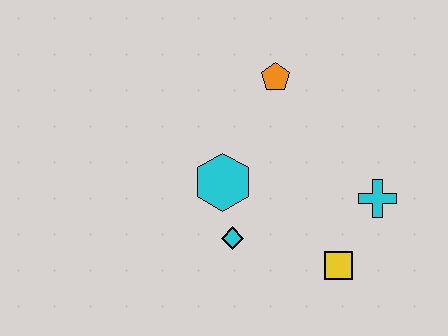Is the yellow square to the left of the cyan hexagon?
No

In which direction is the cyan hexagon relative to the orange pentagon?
The cyan hexagon is below the orange pentagon.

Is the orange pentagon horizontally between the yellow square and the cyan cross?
No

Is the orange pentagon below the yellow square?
No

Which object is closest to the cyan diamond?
The cyan hexagon is closest to the cyan diamond.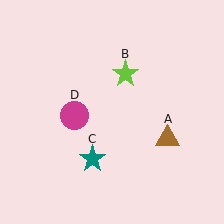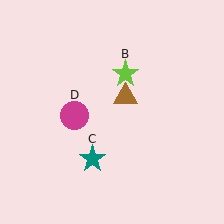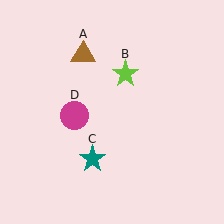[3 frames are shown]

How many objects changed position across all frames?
1 object changed position: brown triangle (object A).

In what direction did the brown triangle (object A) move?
The brown triangle (object A) moved up and to the left.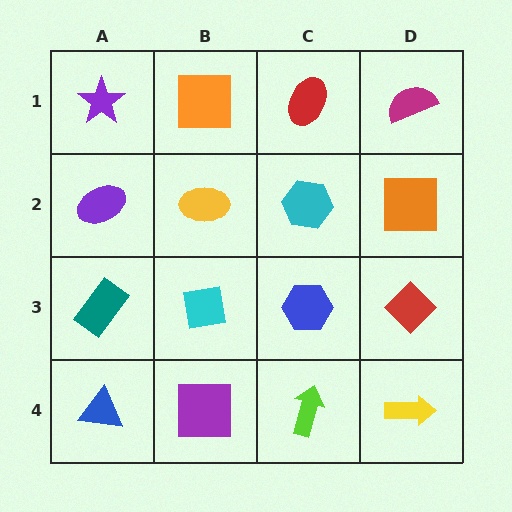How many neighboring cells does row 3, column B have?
4.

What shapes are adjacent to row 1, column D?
An orange square (row 2, column D), a red ellipse (row 1, column C).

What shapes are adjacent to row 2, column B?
An orange square (row 1, column B), a cyan square (row 3, column B), a purple ellipse (row 2, column A), a cyan hexagon (row 2, column C).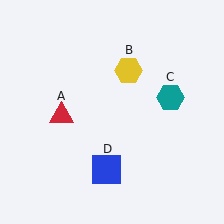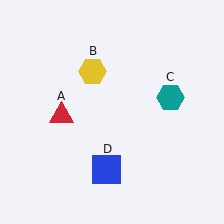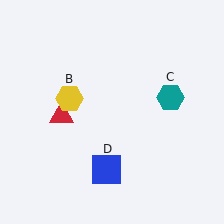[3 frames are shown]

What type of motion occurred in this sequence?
The yellow hexagon (object B) rotated counterclockwise around the center of the scene.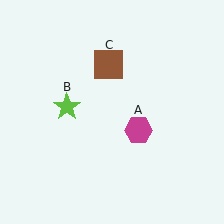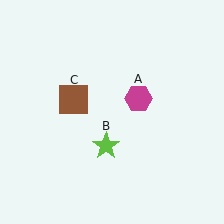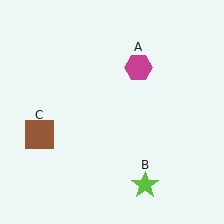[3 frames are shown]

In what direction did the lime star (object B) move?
The lime star (object B) moved down and to the right.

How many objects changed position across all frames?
3 objects changed position: magenta hexagon (object A), lime star (object B), brown square (object C).